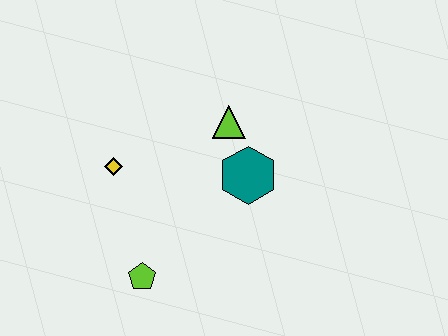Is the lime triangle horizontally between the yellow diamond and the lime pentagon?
No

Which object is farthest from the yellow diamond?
The teal hexagon is farthest from the yellow diamond.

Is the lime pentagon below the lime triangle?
Yes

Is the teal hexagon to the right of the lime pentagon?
Yes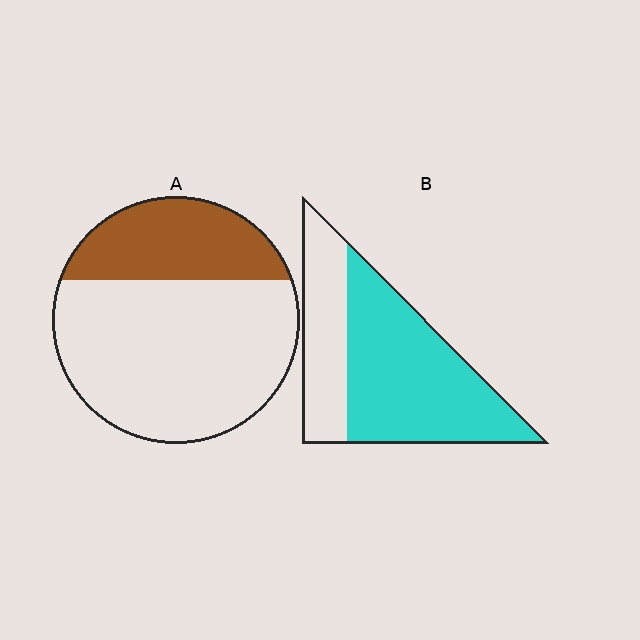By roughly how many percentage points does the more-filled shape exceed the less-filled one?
By roughly 35 percentage points (B over A).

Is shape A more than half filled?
No.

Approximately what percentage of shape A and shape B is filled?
A is approximately 30% and B is approximately 65%.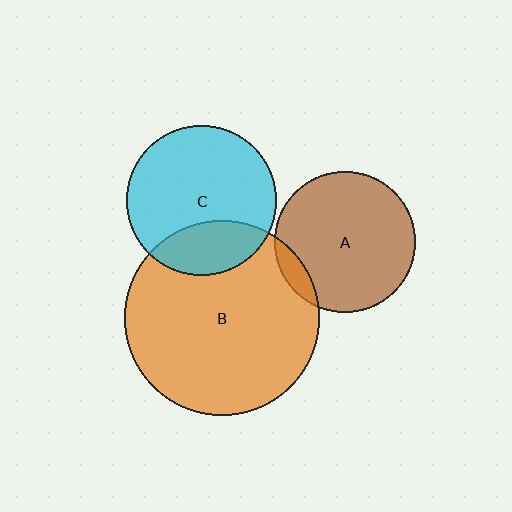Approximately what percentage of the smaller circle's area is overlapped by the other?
Approximately 25%.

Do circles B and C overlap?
Yes.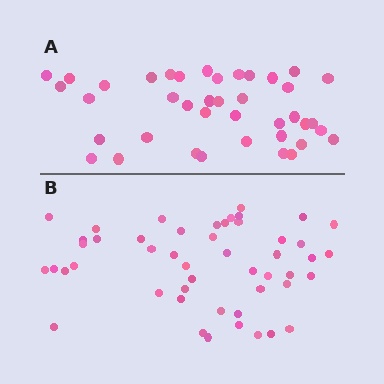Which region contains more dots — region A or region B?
Region B (the bottom region) has more dots.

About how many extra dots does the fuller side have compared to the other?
Region B has roughly 8 or so more dots than region A.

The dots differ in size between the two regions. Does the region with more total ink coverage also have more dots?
No. Region A has more total ink coverage because its dots are larger, but region B actually contains more individual dots. Total area can be misleading — the number of items is what matters here.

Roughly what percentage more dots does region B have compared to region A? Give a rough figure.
About 20% more.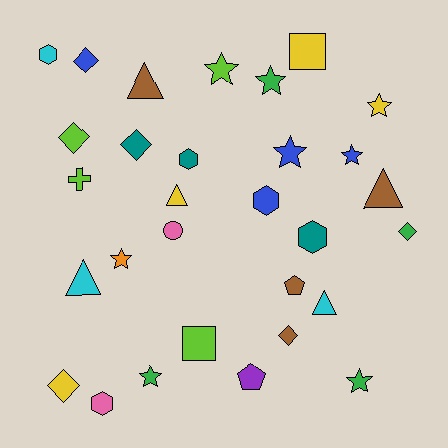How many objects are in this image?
There are 30 objects.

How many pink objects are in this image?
There are 2 pink objects.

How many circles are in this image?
There is 1 circle.